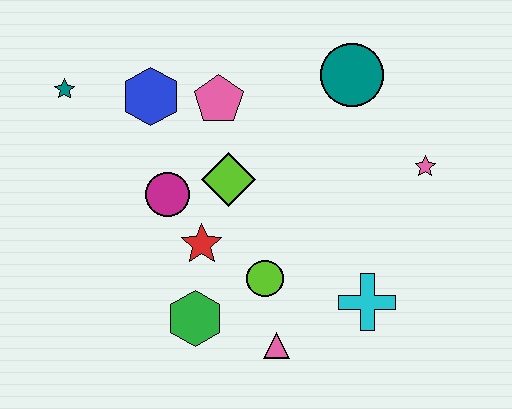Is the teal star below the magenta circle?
No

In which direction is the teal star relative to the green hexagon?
The teal star is above the green hexagon.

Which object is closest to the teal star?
The blue hexagon is closest to the teal star.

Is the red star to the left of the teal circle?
Yes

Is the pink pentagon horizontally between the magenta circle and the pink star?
Yes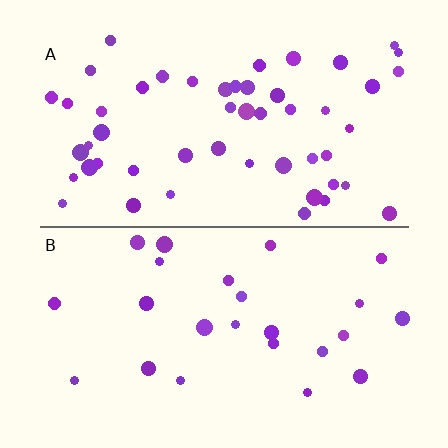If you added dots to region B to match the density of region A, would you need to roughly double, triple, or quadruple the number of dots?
Approximately double.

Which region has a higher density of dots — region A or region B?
A (the top).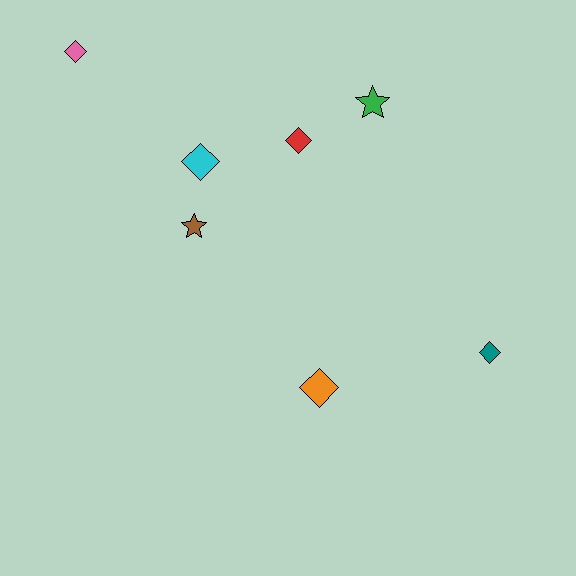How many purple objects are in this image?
There are no purple objects.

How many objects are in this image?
There are 7 objects.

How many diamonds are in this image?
There are 5 diamonds.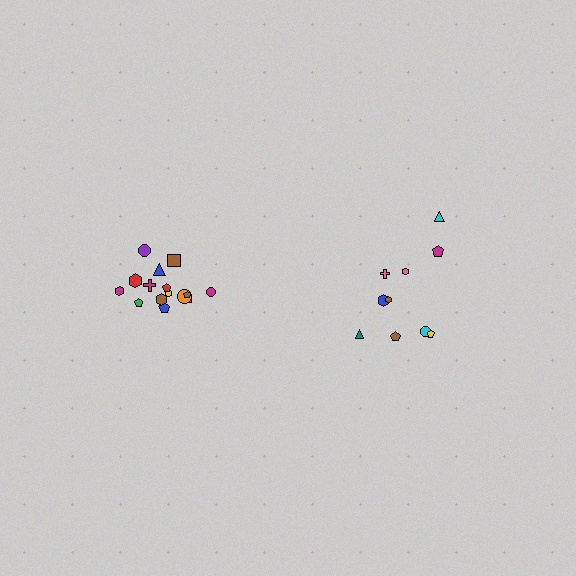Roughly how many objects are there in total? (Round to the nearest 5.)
Roughly 25 objects in total.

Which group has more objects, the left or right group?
The left group.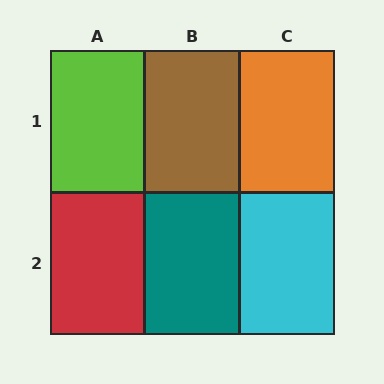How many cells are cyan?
1 cell is cyan.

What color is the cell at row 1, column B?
Brown.